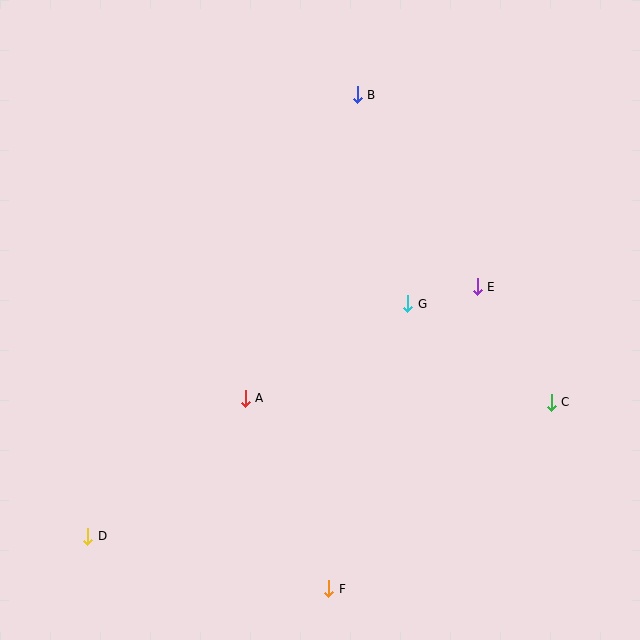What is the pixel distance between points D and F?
The distance between D and F is 247 pixels.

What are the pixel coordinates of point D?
Point D is at (88, 536).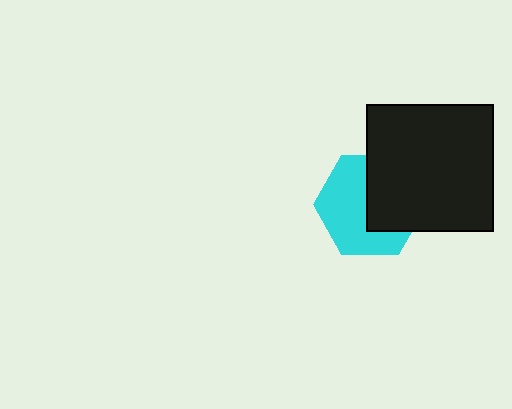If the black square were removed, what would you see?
You would see the complete cyan hexagon.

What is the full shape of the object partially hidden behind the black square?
The partially hidden object is a cyan hexagon.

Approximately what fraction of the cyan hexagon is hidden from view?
Roughly 44% of the cyan hexagon is hidden behind the black square.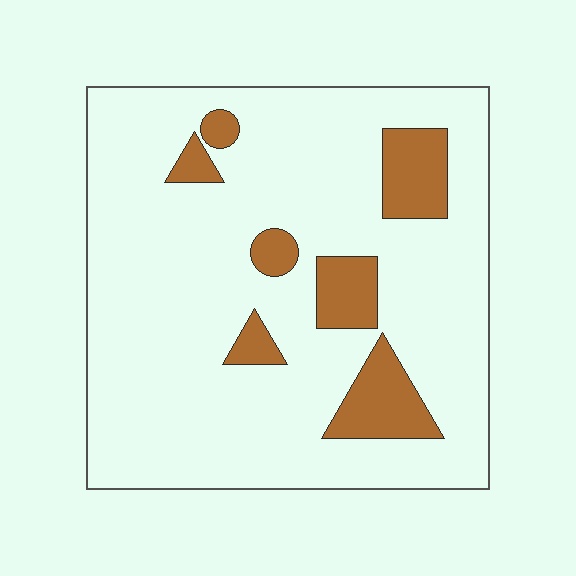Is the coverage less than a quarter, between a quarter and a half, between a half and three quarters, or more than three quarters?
Less than a quarter.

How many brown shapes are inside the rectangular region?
7.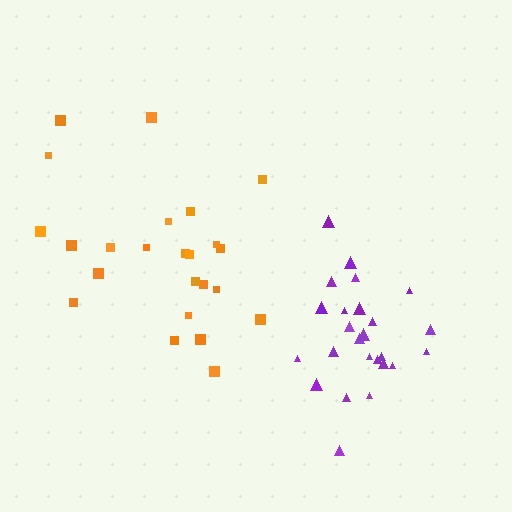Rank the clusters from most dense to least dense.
purple, orange.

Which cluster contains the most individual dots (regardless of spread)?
Purple (25).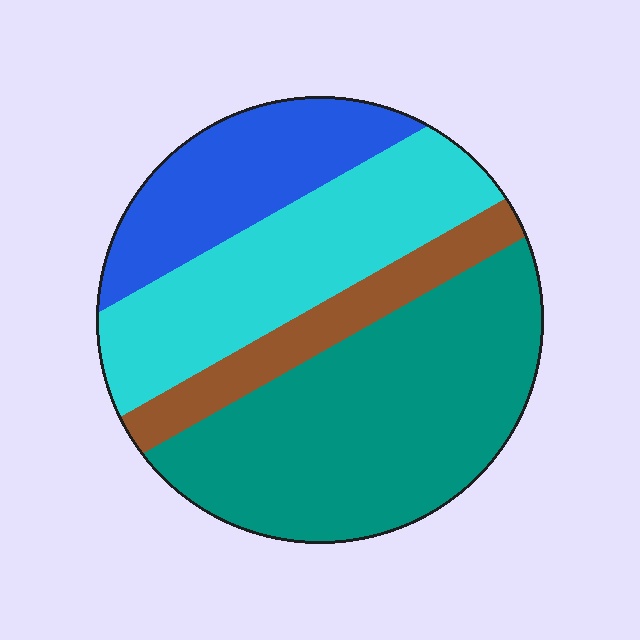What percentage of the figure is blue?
Blue covers about 20% of the figure.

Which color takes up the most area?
Teal, at roughly 40%.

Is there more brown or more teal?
Teal.